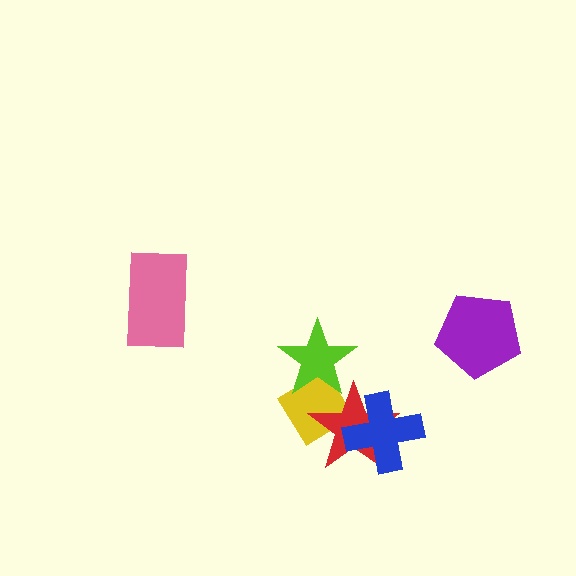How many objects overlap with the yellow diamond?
2 objects overlap with the yellow diamond.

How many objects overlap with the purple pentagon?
0 objects overlap with the purple pentagon.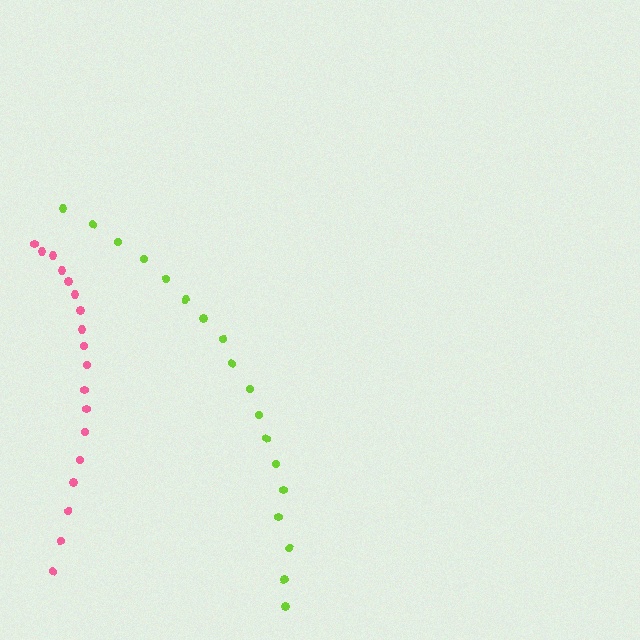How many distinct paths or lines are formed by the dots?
There are 2 distinct paths.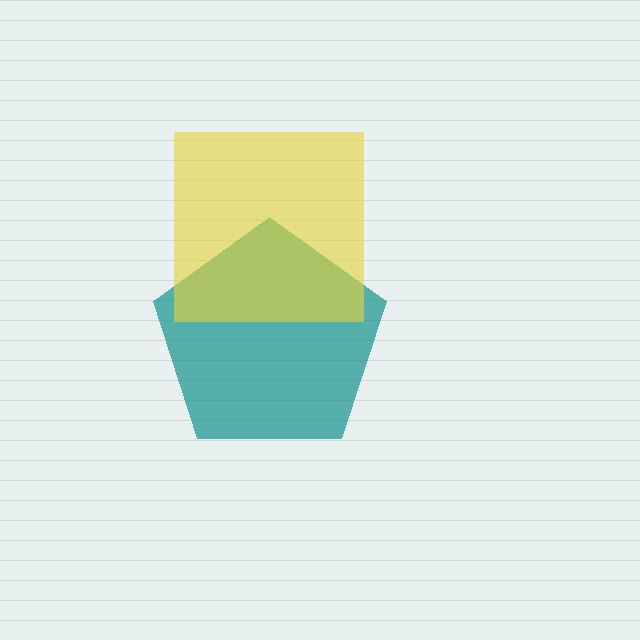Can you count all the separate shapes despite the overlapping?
Yes, there are 2 separate shapes.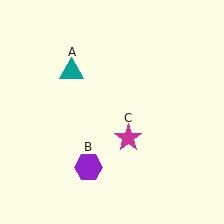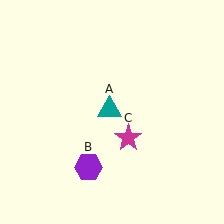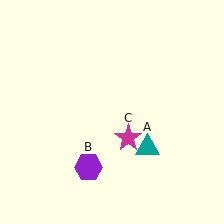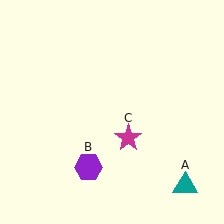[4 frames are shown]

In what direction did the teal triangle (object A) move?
The teal triangle (object A) moved down and to the right.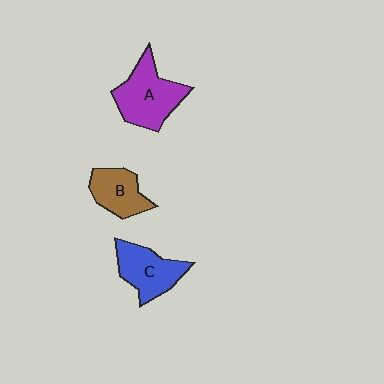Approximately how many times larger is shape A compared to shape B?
Approximately 1.5 times.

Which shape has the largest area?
Shape A (purple).